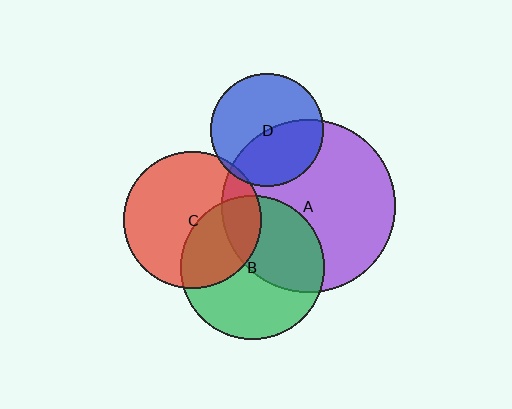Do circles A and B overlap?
Yes.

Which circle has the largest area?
Circle A (purple).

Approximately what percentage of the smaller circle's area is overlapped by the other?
Approximately 45%.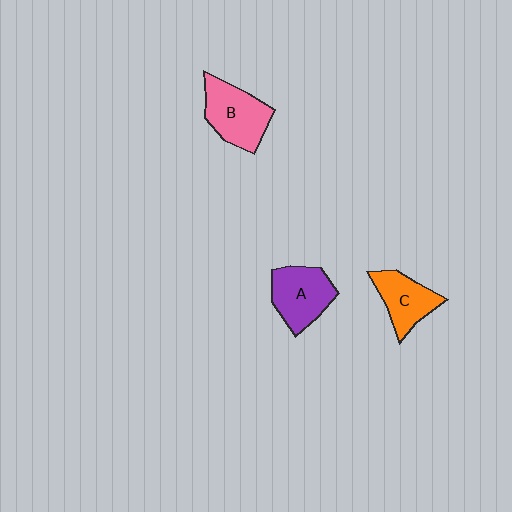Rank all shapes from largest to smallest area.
From largest to smallest: B (pink), A (purple), C (orange).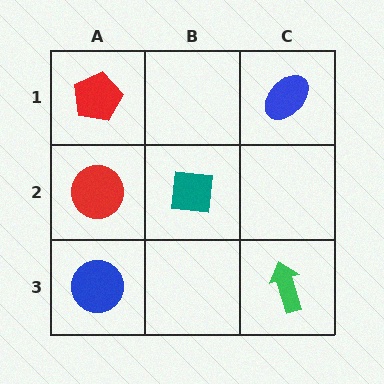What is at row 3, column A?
A blue circle.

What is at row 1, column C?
A blue ellipse.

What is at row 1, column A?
A red pentagon.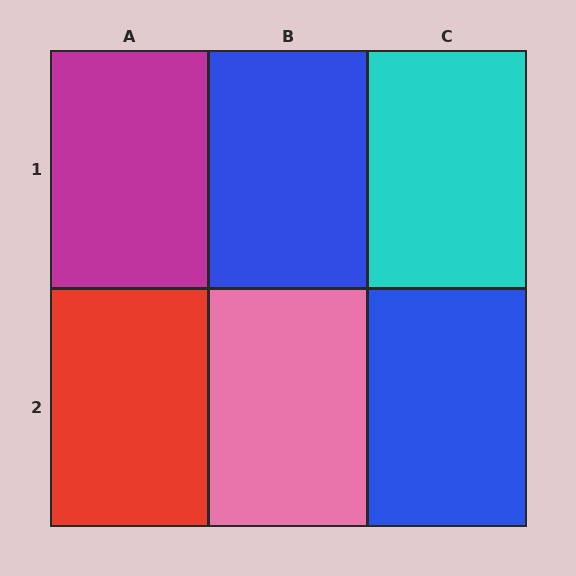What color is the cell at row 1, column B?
Blue.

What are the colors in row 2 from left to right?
Red, pink, blue.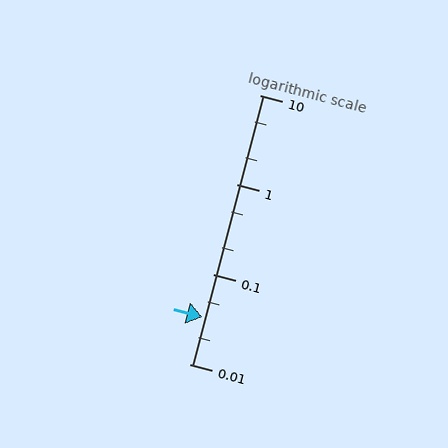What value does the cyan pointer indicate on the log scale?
The pointer indicates approximately 0.033.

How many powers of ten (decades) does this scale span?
The scale spans 3 decades, from 0.01 to 10.